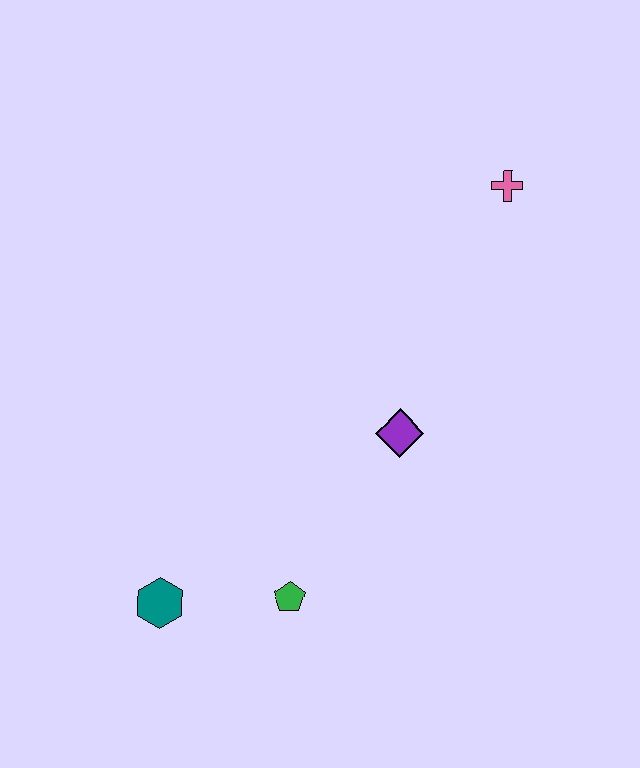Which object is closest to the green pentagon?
The teal hexagon is closest to the green pentagon.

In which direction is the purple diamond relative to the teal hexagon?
The purple diamond is to the right of the teal hexagon.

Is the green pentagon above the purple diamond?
No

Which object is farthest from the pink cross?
The teal hexagon is farthest from the pink cross.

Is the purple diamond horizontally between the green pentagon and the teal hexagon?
No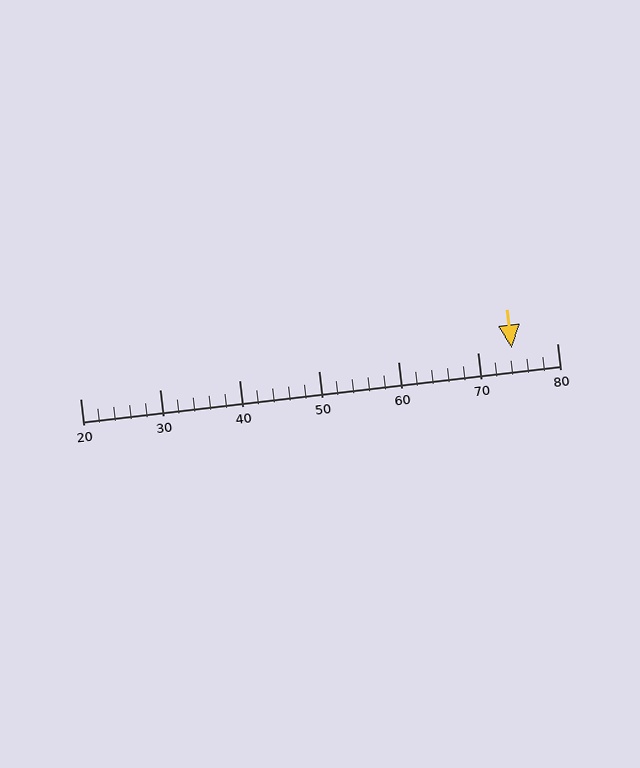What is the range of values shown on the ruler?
The ruler shows values from 20 to 80.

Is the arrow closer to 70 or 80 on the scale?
The arrow is closer to 70.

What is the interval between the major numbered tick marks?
The major tick marks are spaced 10 units apart.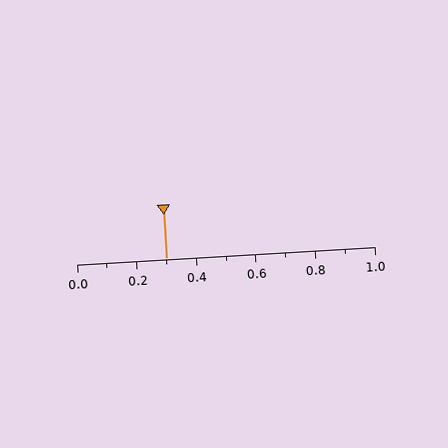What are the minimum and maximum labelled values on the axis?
The axis runs from 0.0 to 1.0.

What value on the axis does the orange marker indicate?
The marker indicates approximately 0.3.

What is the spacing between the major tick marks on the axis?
The major ticks are spaced 0.2 apart.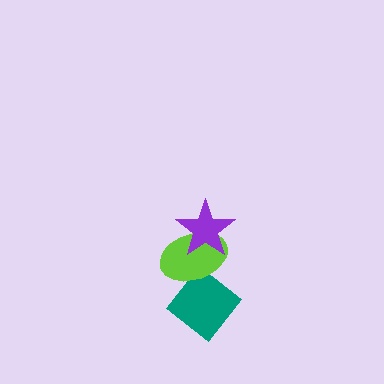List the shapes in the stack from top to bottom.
From top to bottom: the purple star, the lime ellipse, the teal diamond.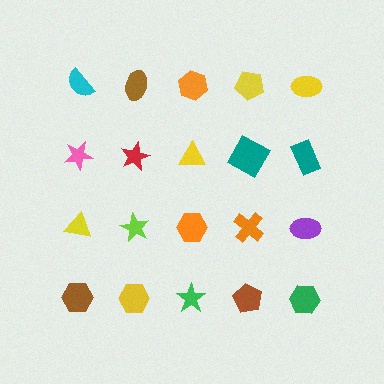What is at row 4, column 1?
A brown hexagon.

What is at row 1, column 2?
A brown ellipse.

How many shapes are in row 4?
5 shapes.